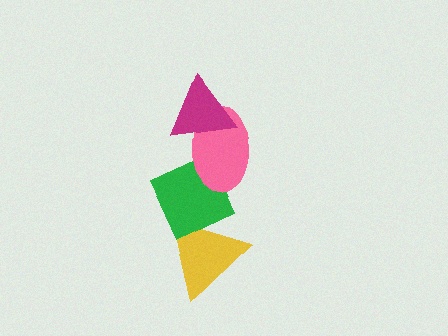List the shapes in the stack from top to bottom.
From top to bottom: the magenta triangle, the pink ellipse, the green diamond, the yellow triangle.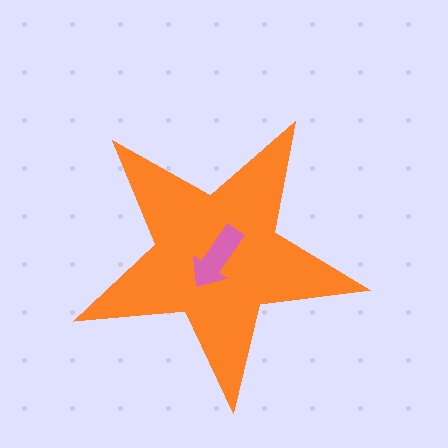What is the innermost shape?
The pink arrow.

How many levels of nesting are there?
2.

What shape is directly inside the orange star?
The pink arrow.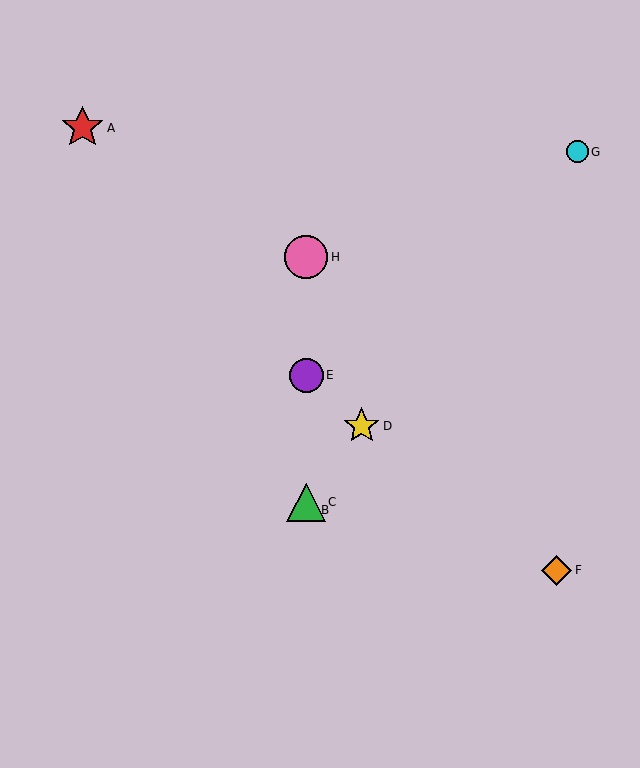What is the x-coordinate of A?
Object A is at x≈82.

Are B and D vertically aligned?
No, B is at x≈306 and D is at x≈362.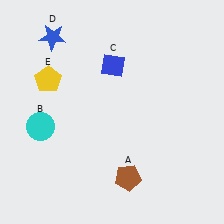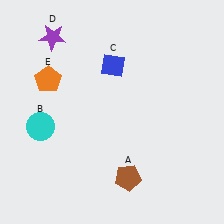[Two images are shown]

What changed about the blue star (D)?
In Image 1, D is blue. In Image 2, it changed to purple.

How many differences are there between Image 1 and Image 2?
There are 2 differences between the two images.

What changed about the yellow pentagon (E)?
In Image 1, E is yellow. In Image 2, it changed to orange.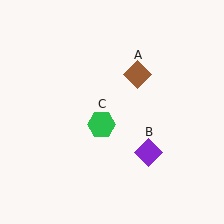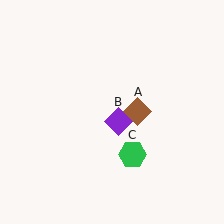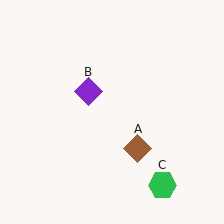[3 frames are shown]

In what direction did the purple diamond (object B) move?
The purple diamond (object B) moved up and to the left.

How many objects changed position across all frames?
3 objects changed position: brown diamond (object A), purple diamond (object B), green hexagon (object C).